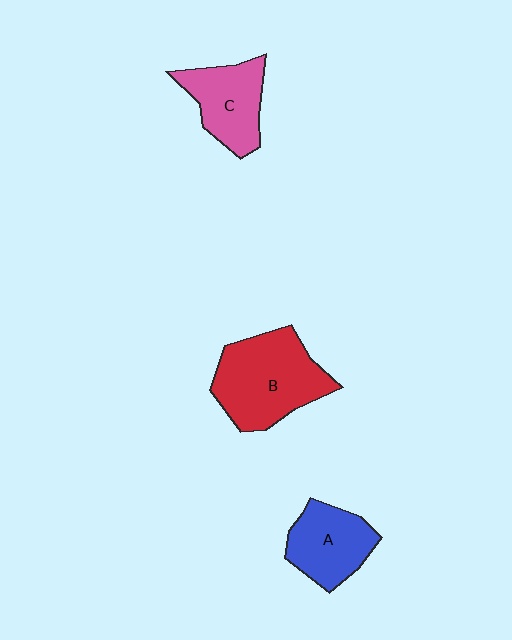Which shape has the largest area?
Shape B (red).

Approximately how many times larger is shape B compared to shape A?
Approximately 1.5 times.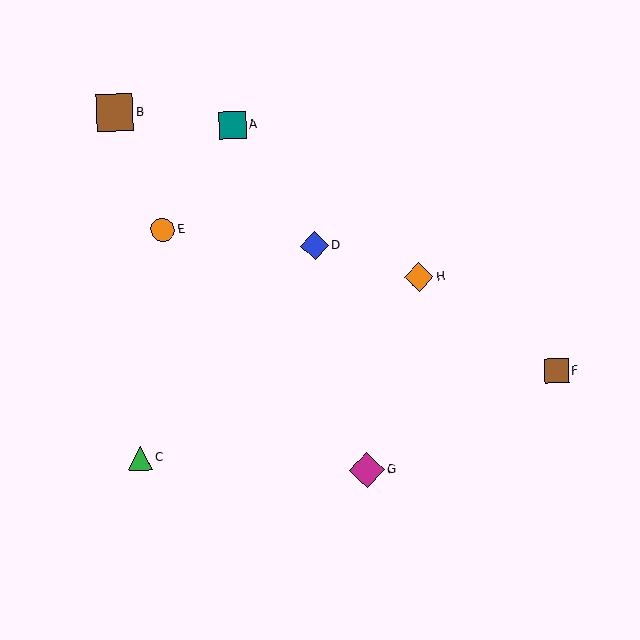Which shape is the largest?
The brown square (labeled B) is the largest.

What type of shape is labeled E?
Shape E is an orange circle.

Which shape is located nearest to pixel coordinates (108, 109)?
The brown square (labeled B) at (115, 113) is nearest to that location.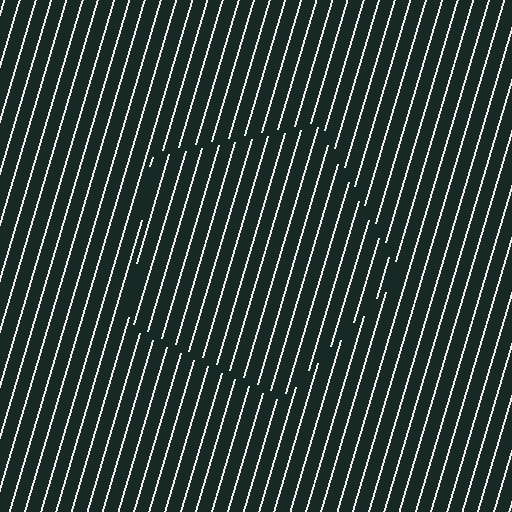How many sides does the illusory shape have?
5 sides — the line-ends trace a pentagon.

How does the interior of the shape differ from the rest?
The interior of the shape contains the same grating, shifted by half a period — the contour is defined by the phase discontinuity where line-ends from the inner and outer gratings abut.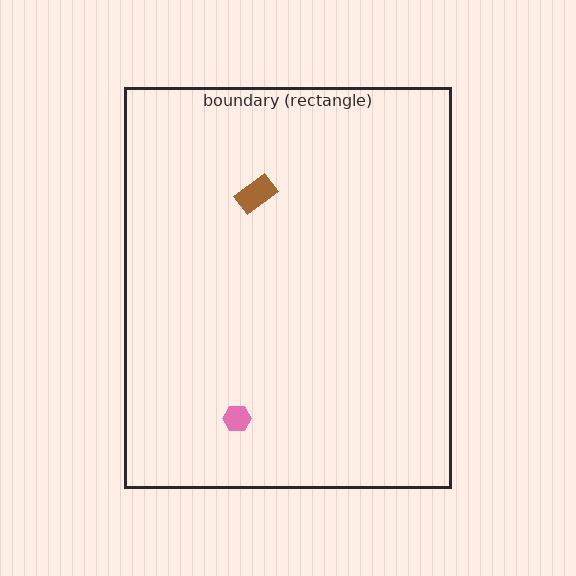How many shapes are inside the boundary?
2 inside, 0 outside.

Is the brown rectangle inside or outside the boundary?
Inside.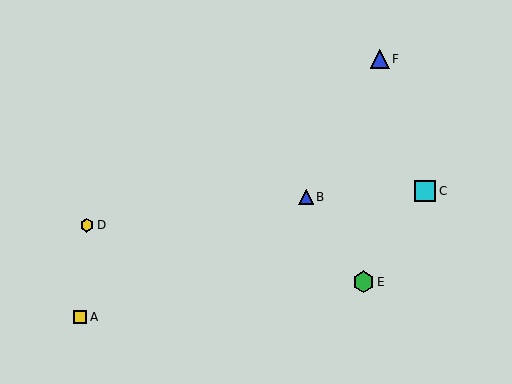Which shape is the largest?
The green hexagon (labeled E) is the largest.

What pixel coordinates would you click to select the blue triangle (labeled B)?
Click at (306, 197) to select the blue triangle B.